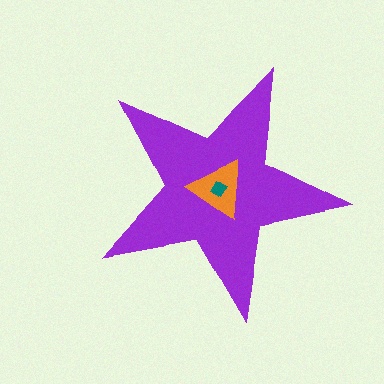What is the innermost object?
The teal diamond.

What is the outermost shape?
The purple star.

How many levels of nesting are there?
3.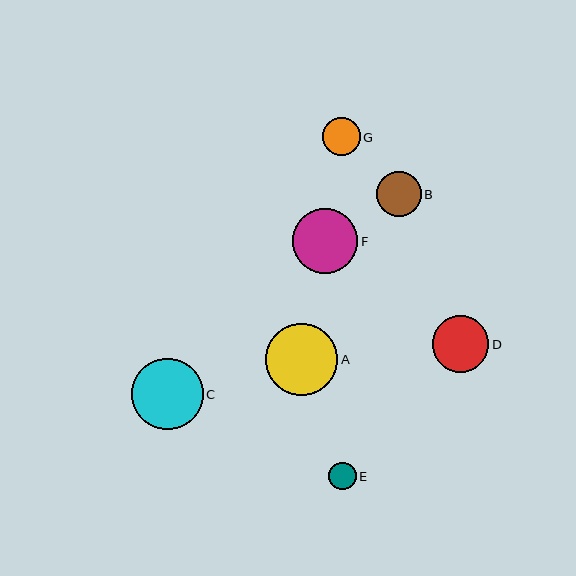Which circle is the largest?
Circle A is the largest with a size of approximately 72 pixels.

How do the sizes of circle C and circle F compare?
Circle C and circle F are approximately the same size.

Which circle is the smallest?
Circle E is the smallest with a size of approximately 27 pixels.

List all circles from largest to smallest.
From largest to smallest: A, C, F, D, B, G, E.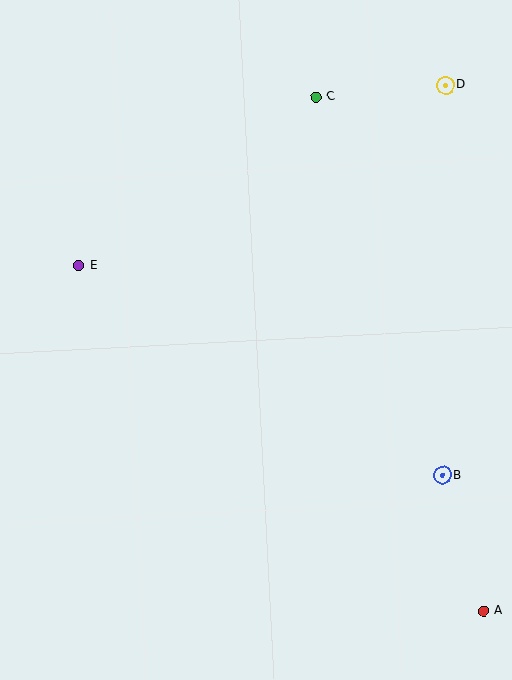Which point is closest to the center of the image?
Point E at (79, 266) is closest to the center.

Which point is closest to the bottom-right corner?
Point A is closest to the bottom-right corner.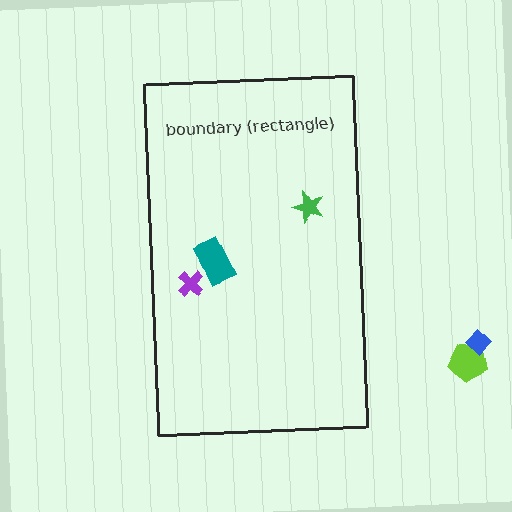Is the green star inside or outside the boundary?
Inside.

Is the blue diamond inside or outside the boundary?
Outside.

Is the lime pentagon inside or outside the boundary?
Outside.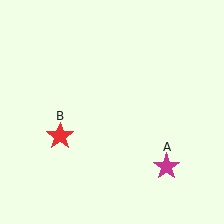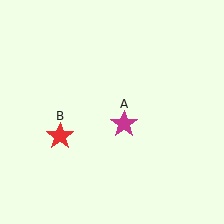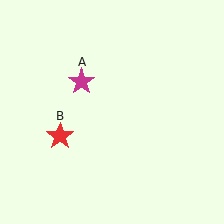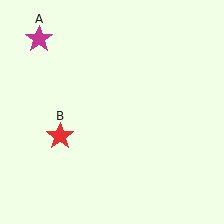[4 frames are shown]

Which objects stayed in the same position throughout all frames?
Red star (object B) remained stationary.